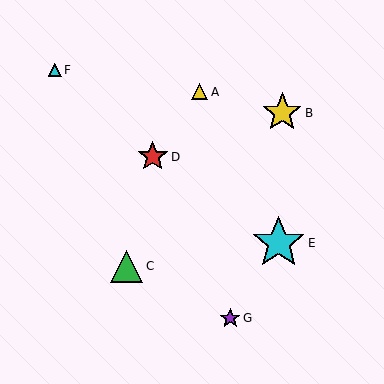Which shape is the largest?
The cyan star (labeled E) is the largest.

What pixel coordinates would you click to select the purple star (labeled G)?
Click at (230, 318) to select the purple star G.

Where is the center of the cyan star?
The center of the cyan star is at (279, 243).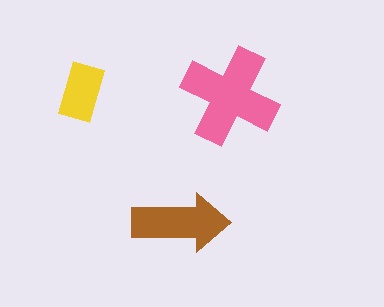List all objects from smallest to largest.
The yellow rectangle, the brown arrow, the pink cross.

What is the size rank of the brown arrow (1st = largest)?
2nd.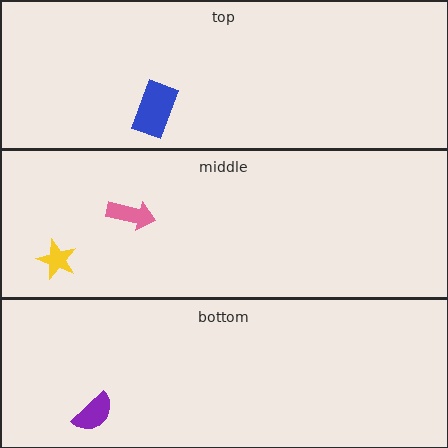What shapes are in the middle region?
The yellow star, the pink arrow.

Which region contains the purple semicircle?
The bottom region.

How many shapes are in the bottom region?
1.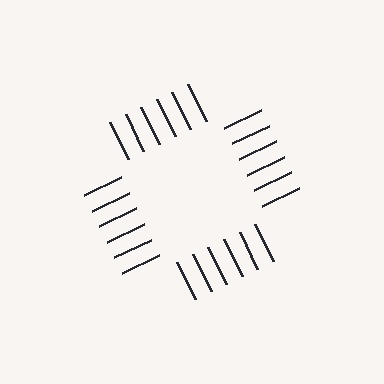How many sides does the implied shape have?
4 sides — the line-ends trace a square.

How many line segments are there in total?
24 — 6 along each of the 4 edges.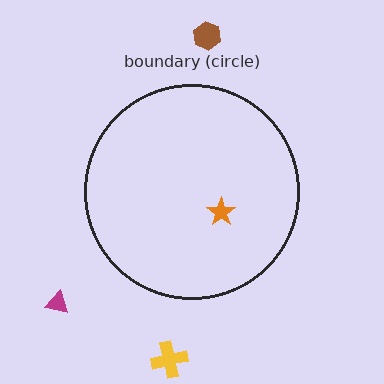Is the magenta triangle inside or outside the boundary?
Outside.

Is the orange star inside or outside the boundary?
Inside.